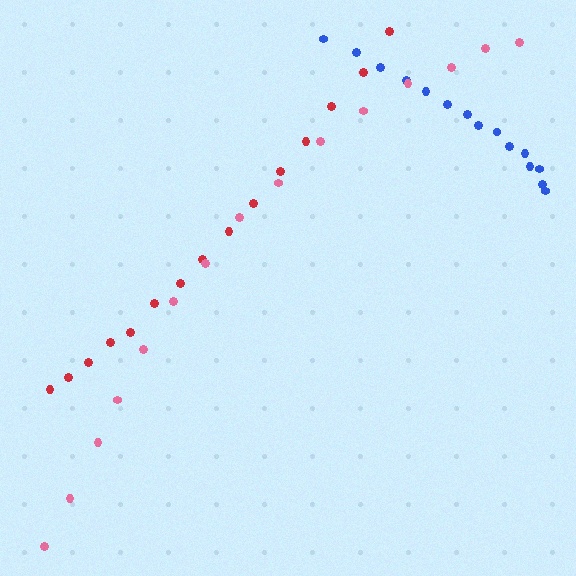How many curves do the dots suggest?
There are 3 distinct paths.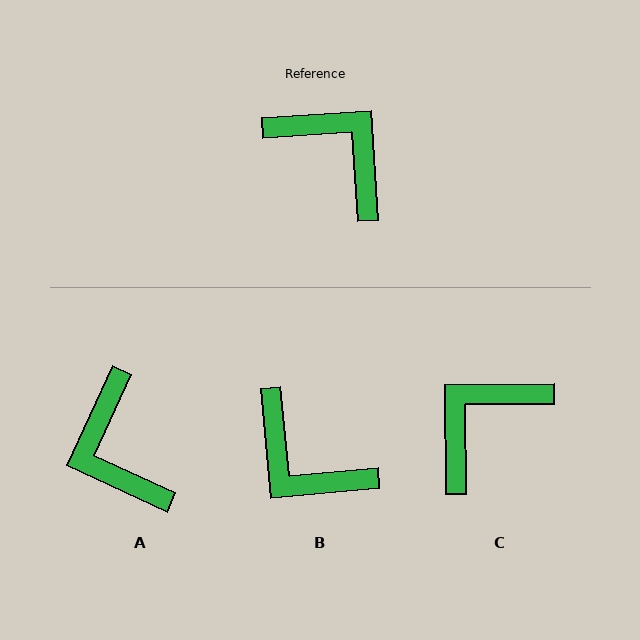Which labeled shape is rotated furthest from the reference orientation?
B, about 179 degrees away.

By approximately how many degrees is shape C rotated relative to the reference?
Approximately 87 degrees counter-clockwise.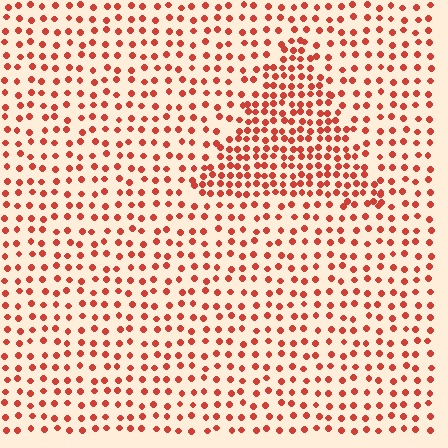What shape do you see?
I see a triangle.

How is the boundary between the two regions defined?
The boundary is defined by a change in element density (approximately 1.9x ratio). All elements are the same color, size, and shape.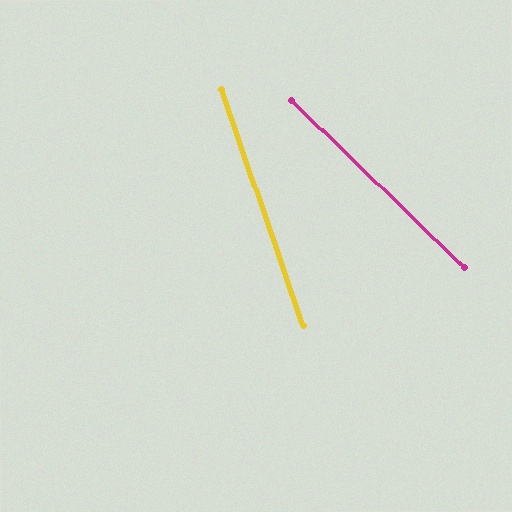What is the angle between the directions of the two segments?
Approximately 27 degrees.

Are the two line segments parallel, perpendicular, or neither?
Neither parallel nor perpendicular — they differ by about 27°.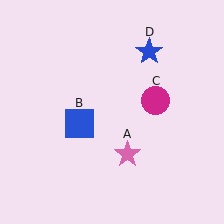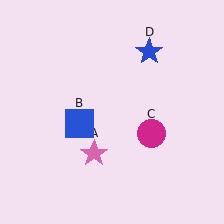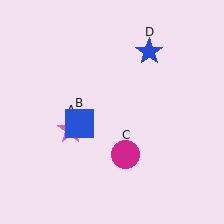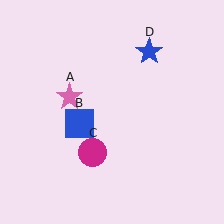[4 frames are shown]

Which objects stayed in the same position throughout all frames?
Blue square (object B) and blue star (object D) remained stationary.